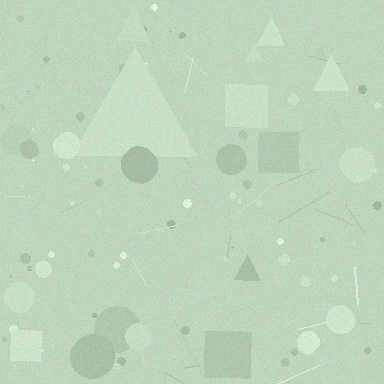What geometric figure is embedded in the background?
A triangle is embedded in the background.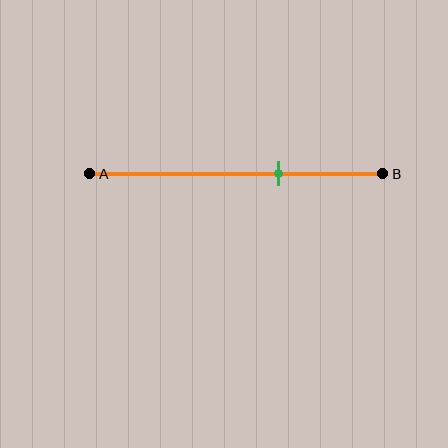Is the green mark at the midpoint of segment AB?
No, the mark is at about 65% from A, not at the 50% midpoint.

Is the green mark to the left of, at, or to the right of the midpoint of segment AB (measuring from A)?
The green mark is to the right of the midpoint of segment AB.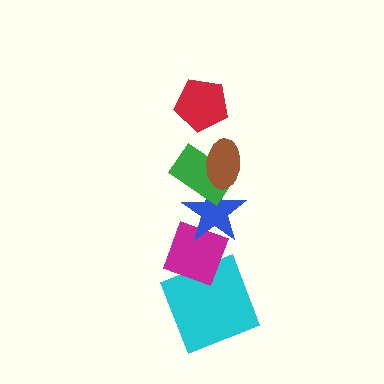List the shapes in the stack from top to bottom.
From top to bottom: the red pentagon, the brown ellipse, the green rectangle, the blue star, the magenta diamond, the cyan square.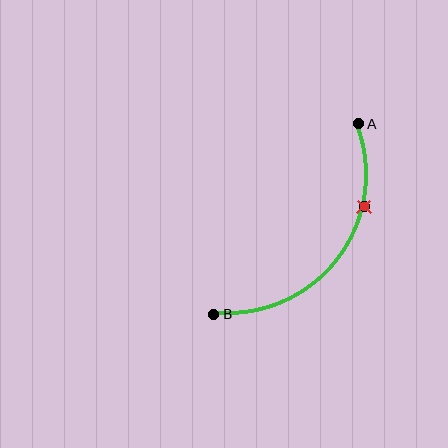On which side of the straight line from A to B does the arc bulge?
The arc bulges below and to the right of the straight line connecting A and B.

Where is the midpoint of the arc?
The arc midpoint is the point on the curve farthest from the straight line joining A and B. It sits below and to the right of that line.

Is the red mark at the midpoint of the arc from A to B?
No. The red mark lies on the arc but is closer to endpoint A. The arc midpoint would be at the point on the curve equidistant along the arc from both A and B.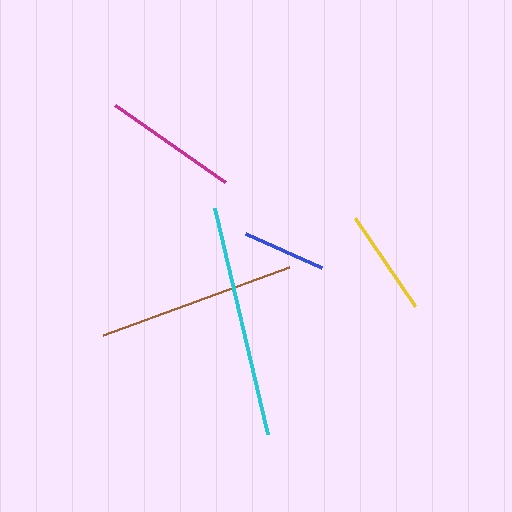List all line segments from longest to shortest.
From longest to shortest: cyan, brown, magenta, yellow, blue.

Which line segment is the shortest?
The blue line is the shortest at approximately 84 pixels.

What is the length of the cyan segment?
The cyan segment is approximately 232 pixels long.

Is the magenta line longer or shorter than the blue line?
The magenta line is longer than the blue line.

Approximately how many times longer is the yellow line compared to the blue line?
The yellow line is approximately 1.3 times the length of the blue line.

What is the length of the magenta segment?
The magenta segment is approximately 134 pixels long.